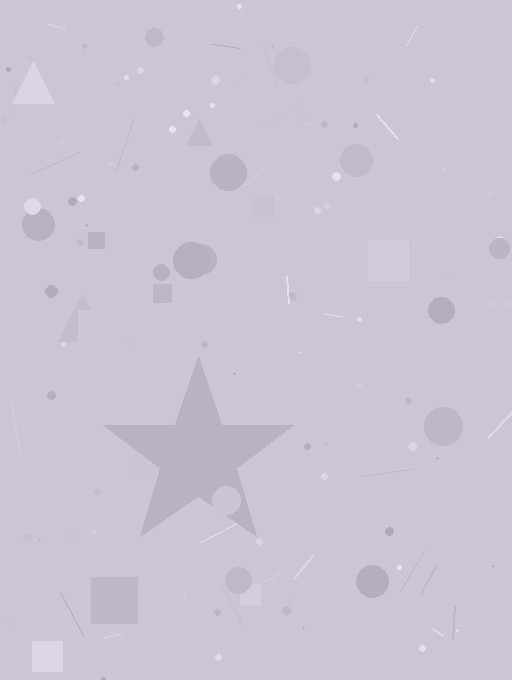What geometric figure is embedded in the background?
A star is embedded in the background.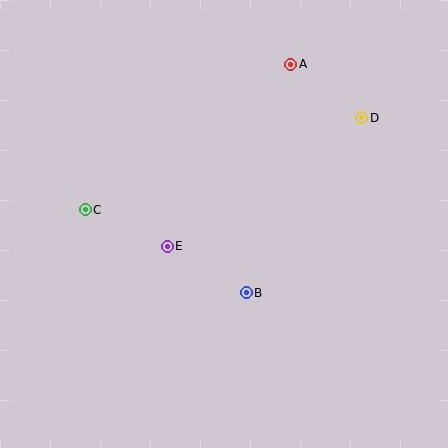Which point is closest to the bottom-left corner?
Point C is closest to the bottom-left corner.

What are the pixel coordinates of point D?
Point D is at (362, 118).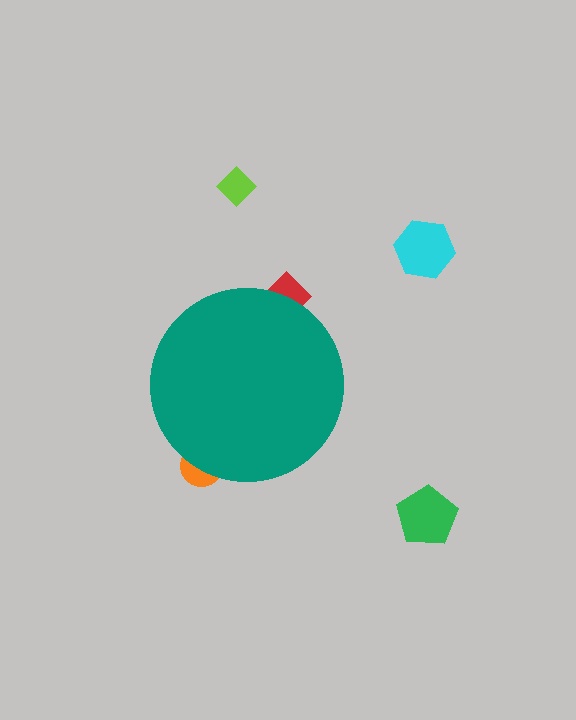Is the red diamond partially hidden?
Yes, the red diamond is partially hidden behind the teal circle.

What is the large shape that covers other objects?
A teal circle.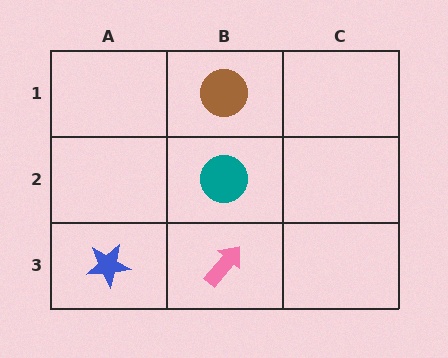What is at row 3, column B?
A pink arrow.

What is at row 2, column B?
A teal circle.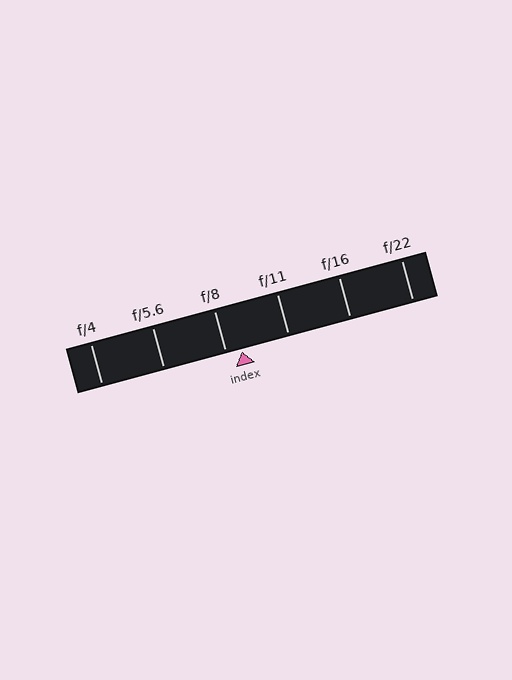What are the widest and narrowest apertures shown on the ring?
The widest aperture shown is f/4 and the narrowest is f/22.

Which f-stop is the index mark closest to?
The index mark is closest to f/8.